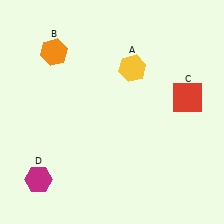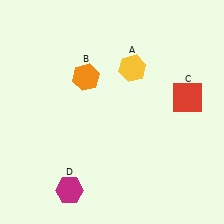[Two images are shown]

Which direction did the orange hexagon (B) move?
The orange hexagon (B) moved right.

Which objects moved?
The objects that moved are: the orange hexagon (B), the magenta hexagon (D).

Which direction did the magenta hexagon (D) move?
The magenta hexagon (D) moved right.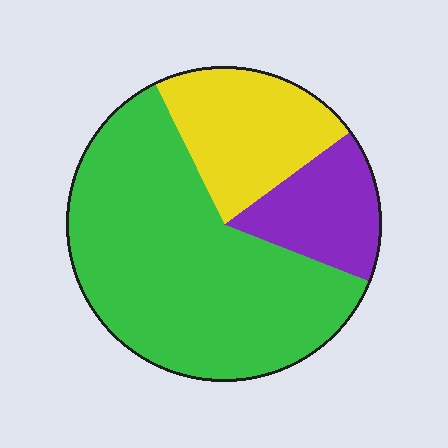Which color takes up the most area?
Green, at roughly 60%.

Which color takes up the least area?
Purple, at roughly 15%.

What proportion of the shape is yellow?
Yellow takes up between a sixth and a third of the shape.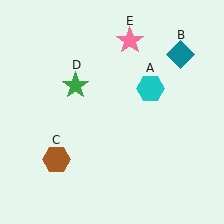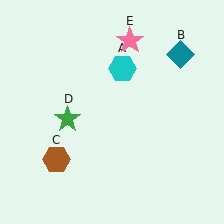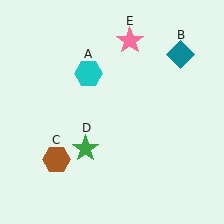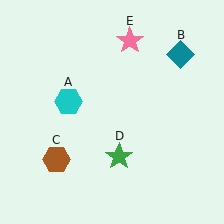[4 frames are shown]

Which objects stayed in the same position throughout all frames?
Teal diamond (object B) and brown hexagon (object C) and pink star (object E) remained stationary.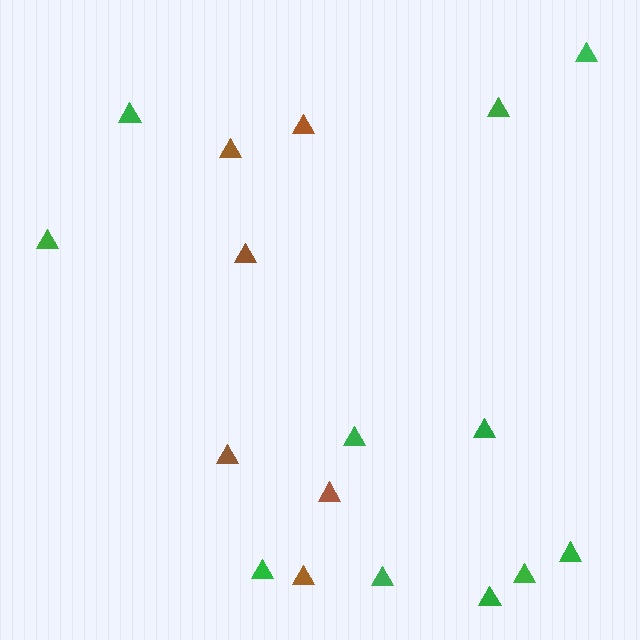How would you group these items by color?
There are 2 groups: one group of green triangles (11) and one group of brown triangles (6).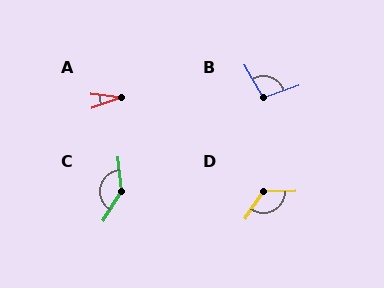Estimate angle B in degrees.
Approximately 101 degrees.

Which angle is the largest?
C, at approximately 143 degrees.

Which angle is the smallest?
A, at approximately 26 degrees.